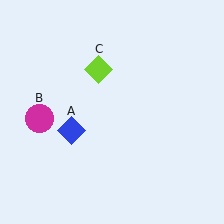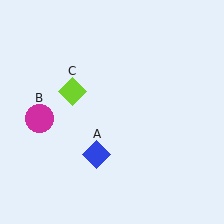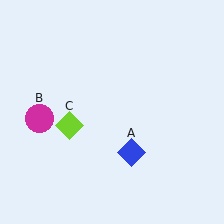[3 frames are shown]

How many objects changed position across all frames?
2 objects changed position: blue diamond (object A), lime diamond (object C).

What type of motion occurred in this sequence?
The blue diamond (object A), lime diamond (object C) rotated counterclockwise around the center of the scene.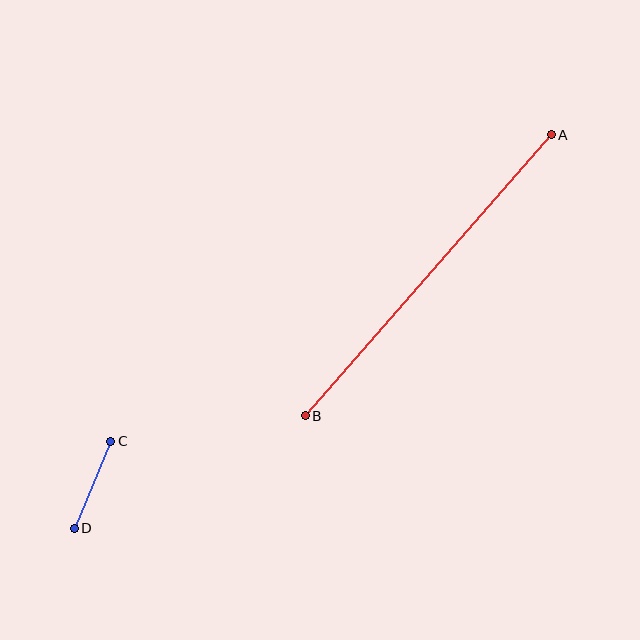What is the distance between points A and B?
The distance is approximately 374 pixels.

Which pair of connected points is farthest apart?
Points A and B are farthest apart.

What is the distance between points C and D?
The distance is approximately 94 pixels.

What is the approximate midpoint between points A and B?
The midpoint is at approximately (428, 275) pixels.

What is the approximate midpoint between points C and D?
The midpoint is at approximately (92, 485) pixels.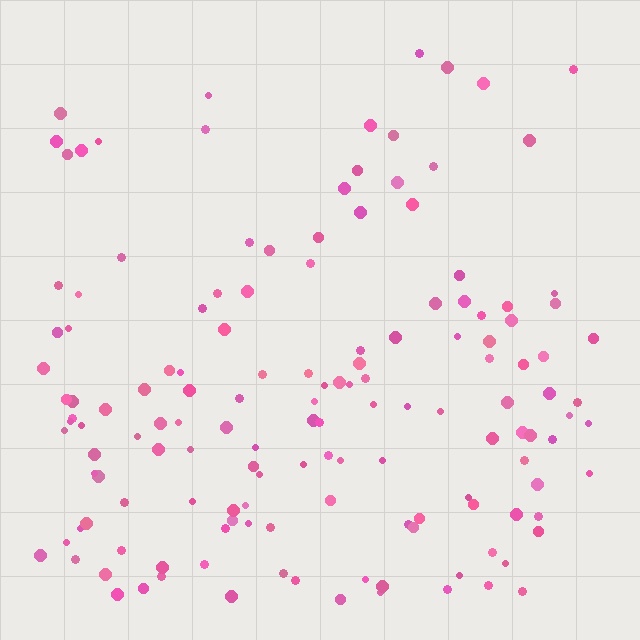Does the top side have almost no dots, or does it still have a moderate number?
Still a moderate number, just noticeably fewer than the bottom.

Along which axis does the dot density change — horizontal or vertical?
Vertical.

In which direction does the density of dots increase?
From top to bottom, with the bottom side densest.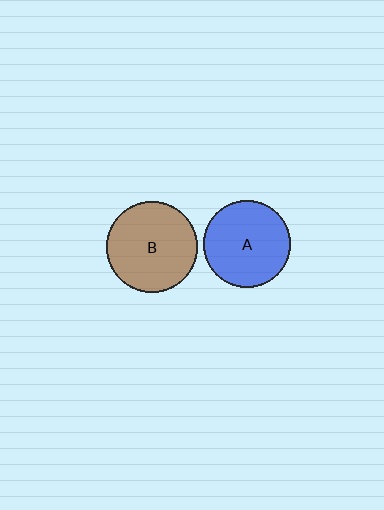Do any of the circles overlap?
No, none of the circles overlap.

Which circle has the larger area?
Circle B (brown).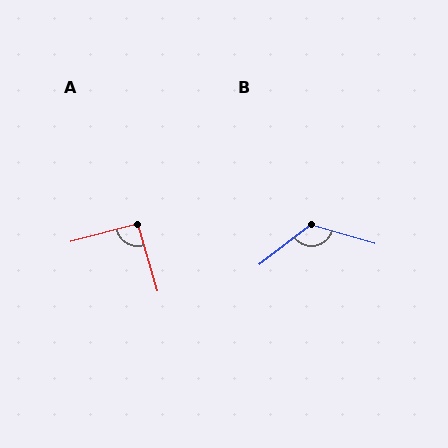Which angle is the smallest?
A, at approximately 92 degrees.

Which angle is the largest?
B, at approximately 127 degrees.